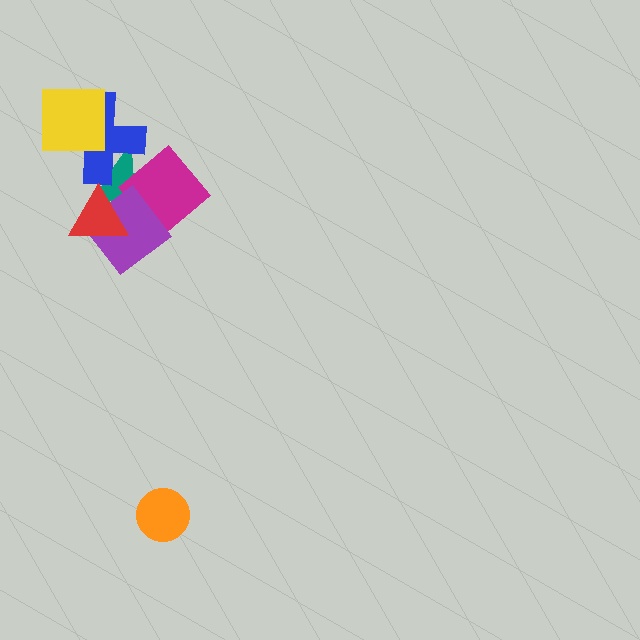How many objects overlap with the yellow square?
1 object overlaps with the yellow square.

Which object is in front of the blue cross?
The yellow square is in front of the blue cross.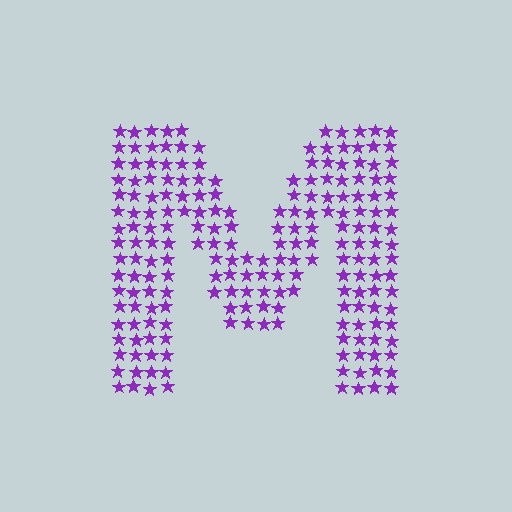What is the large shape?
The large shape is the letter M.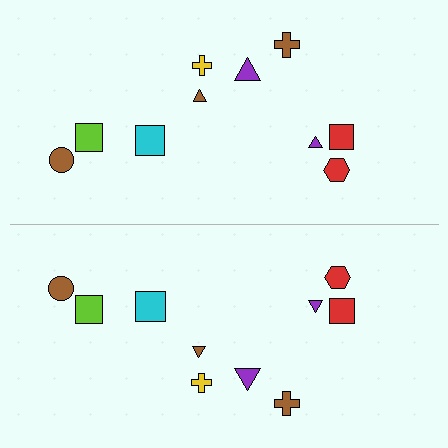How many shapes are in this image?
There are 20 shapes in this image.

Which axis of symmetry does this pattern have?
The pattern has a horizontal axis of symmetry running through the center of the image.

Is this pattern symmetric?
Yes, this pattern has bilateral (reflection) symmetry.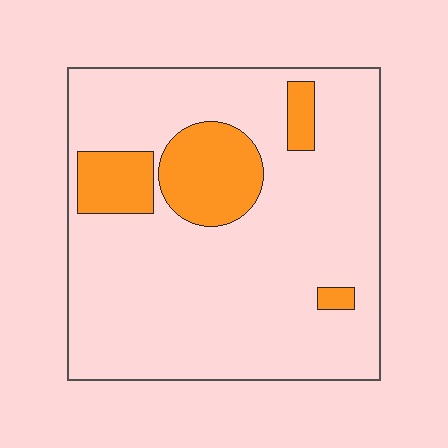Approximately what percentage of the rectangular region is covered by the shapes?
Approximately 15%.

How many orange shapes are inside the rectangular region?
4.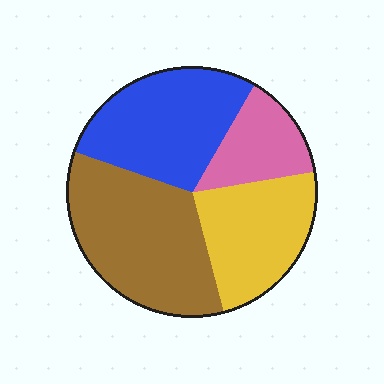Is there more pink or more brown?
Brown.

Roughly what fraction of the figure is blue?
Blue covers about 30% of the figure.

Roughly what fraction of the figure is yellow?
Yellow takes up between a sixth and a third of the figure.